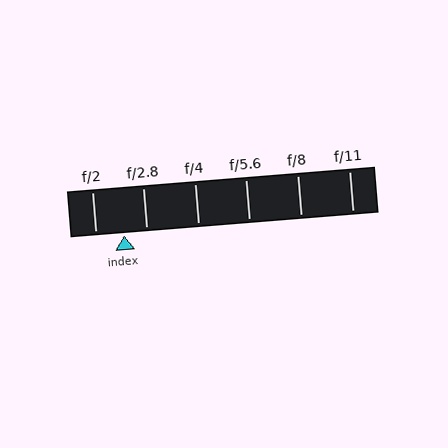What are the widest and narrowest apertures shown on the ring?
The widest aperture shown is f/2 and the narrowest is f/11.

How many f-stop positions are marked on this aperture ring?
There are 6 f-stop positions marked.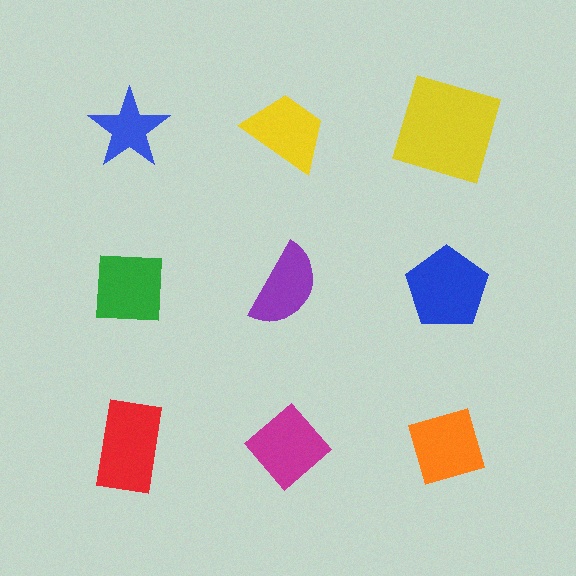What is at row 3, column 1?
A red rectangle.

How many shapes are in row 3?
3 shapes.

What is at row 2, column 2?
A purple semicircle.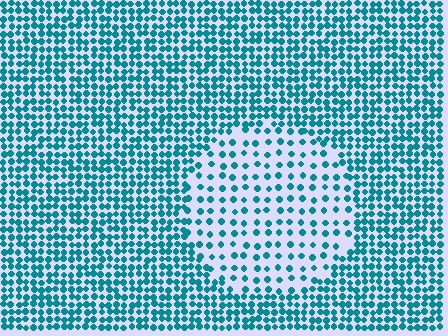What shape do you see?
I see a circle.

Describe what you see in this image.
The image contains small teal elements arranged at two different densities. A circle-shaped region is visible where the elements are less densely packed than the surrounding area.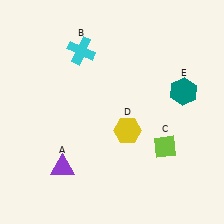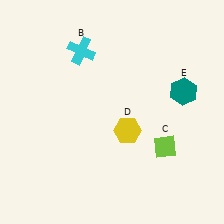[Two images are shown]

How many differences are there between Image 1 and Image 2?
There is 1 difference between the two images.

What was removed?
The purple triangle (A) was removed in Image 2.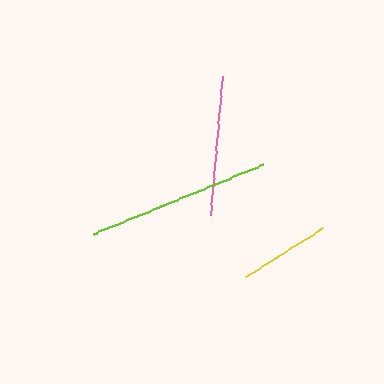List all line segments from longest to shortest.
From longest to shortest: lime, pink, yellow.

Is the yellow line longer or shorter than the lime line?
The lime line is longer than the yellow line.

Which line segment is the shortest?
The yellow line is the shortest at approximately 91 pixels.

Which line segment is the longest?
The lime line is the longest at approximately 183 pixels.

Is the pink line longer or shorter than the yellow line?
The pink line is longer than the yellow line.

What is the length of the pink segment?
The pink segment is approximately 140 pixels long.